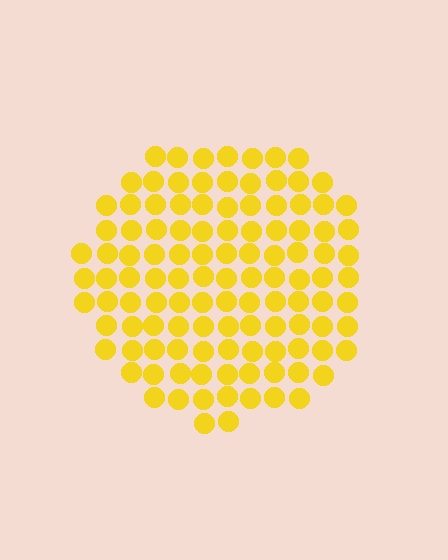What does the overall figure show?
The overall figure shows a circle.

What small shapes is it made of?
It is made of small circles.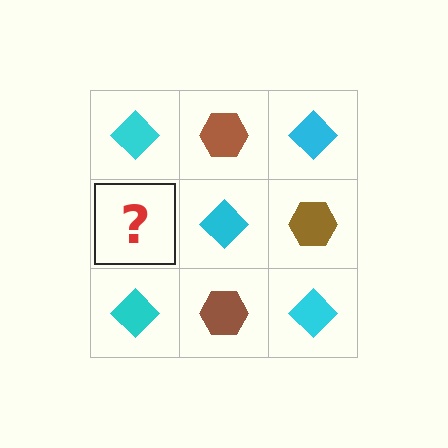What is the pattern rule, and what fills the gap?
The rule is that it alternates cyan diamond and brown hexagon in a checkerboard pattern. The gap should be filled with a brown hexagon.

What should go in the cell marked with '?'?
The missing cell should contain a brown hexagon.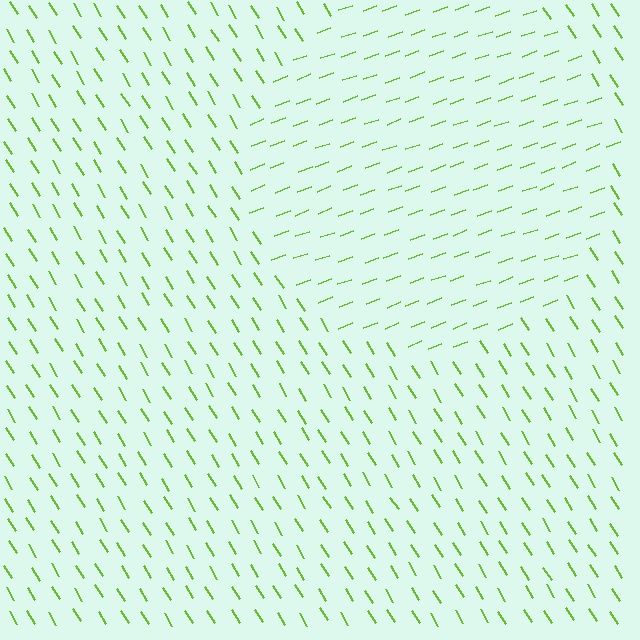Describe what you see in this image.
The image is filled with small lime line segments. A circle region in the image has lines oriented differently from the surrounding lines, creating a visible texture boundary.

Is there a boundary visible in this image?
Yes, there is a texture boundary formed by a change in line orientation.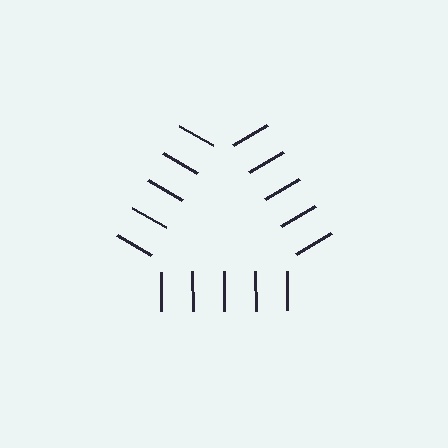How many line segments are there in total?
15 — 5 along each of the 3 edges.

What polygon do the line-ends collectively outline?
An illusory triangle — the line segments terminate on its edges but no continuous stroke is drawn.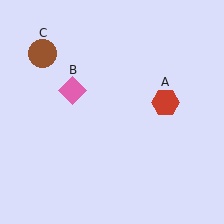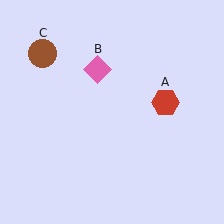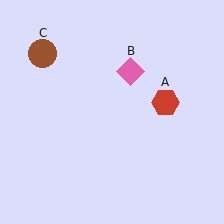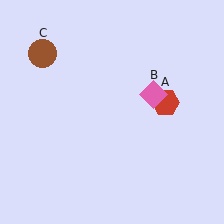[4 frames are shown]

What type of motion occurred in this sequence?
The pink diamond (object B) rotated clockwise around the center of the scene.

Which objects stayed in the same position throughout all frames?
Red hexagon (object A) and brown circle (object C) remained stationary.